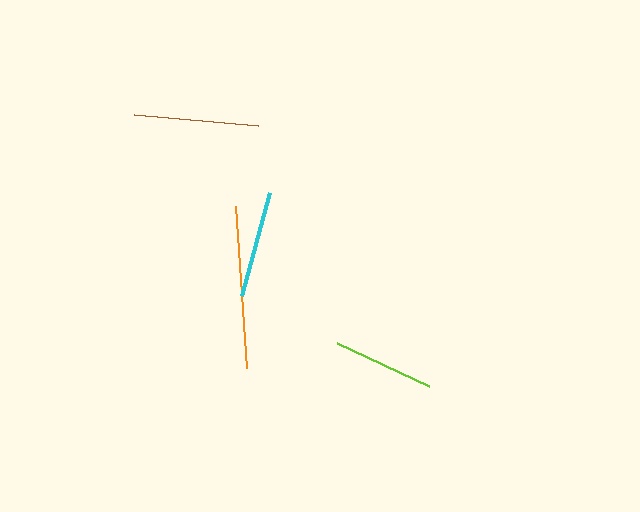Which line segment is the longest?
The orange line is the longest at approximately 162 pixels.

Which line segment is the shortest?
The lime line is the shortest at approximately 102 pixels.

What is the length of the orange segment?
The orange segment is approximately 162 pixels long.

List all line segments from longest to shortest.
From longest to shortest: orange, brown, cyan, lime.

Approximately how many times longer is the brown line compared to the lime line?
The brown line is approximately 1.2 times the length of the lime line.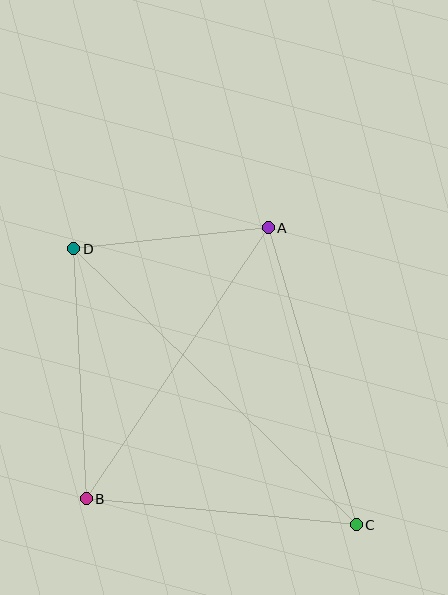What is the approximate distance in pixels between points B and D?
The distance between B and D is approximately 250 pixels.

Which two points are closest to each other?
Points A and D are closest to each other.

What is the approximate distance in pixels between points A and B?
The distance between A and B is approximately 327 pixels.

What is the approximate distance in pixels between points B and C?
The distance between B and C is approximately 271 pixels.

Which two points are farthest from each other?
Points C and D are farthest from each other.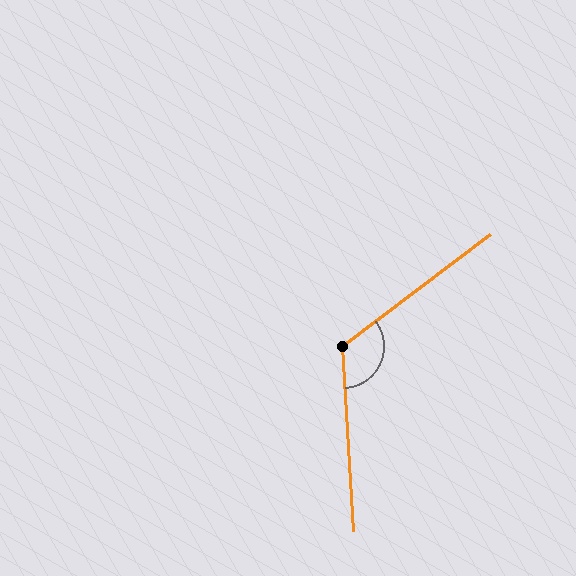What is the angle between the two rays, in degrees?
Approximately 124 degrees.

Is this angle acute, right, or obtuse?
It is obtuse.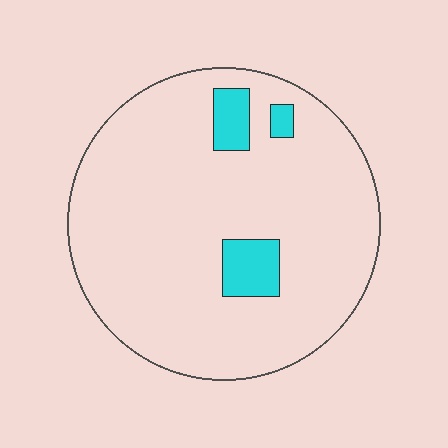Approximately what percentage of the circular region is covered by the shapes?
Approximately 10%.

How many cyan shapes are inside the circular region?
3.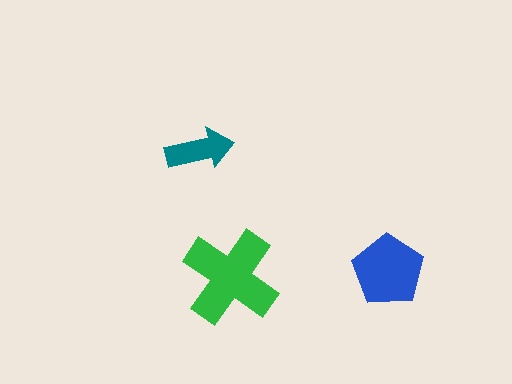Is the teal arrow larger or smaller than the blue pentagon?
Smaller.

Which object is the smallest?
The teal arrow.